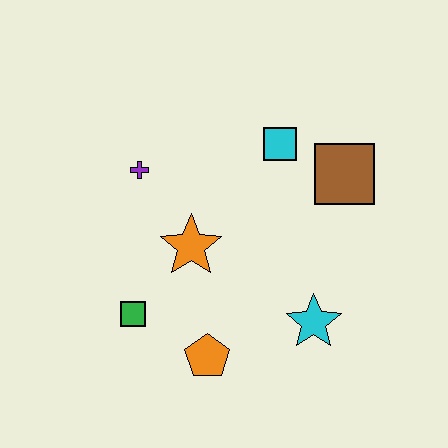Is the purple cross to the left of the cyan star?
Yes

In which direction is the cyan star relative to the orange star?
The cyan star is to the right of the orange star.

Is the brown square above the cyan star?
Yes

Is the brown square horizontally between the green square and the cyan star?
No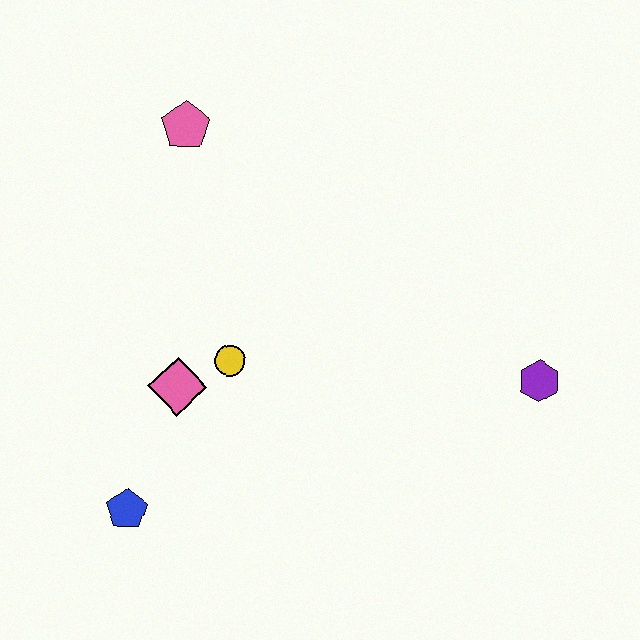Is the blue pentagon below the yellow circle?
Yes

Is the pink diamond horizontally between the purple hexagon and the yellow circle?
No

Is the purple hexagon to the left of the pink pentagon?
No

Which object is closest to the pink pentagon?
The yellow circle is closest to the pink pentagon.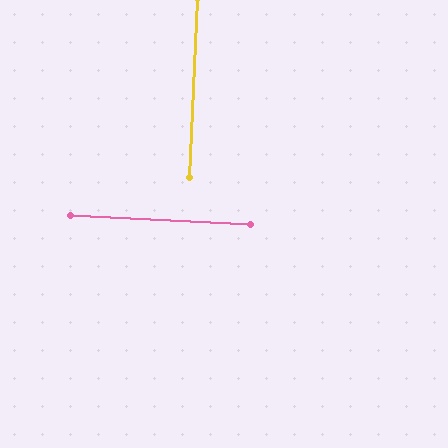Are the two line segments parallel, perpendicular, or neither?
Perpendicular — they meet at approximately 90°.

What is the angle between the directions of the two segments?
Approximately 90 degrees.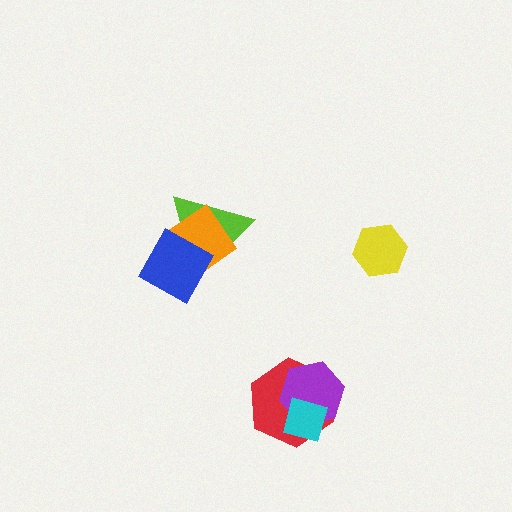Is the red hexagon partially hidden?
Yes, it is partially covered by another shape.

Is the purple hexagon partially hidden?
Yes, it is partially covered by another shape.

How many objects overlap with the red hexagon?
2 objects overlap with the red hexagon.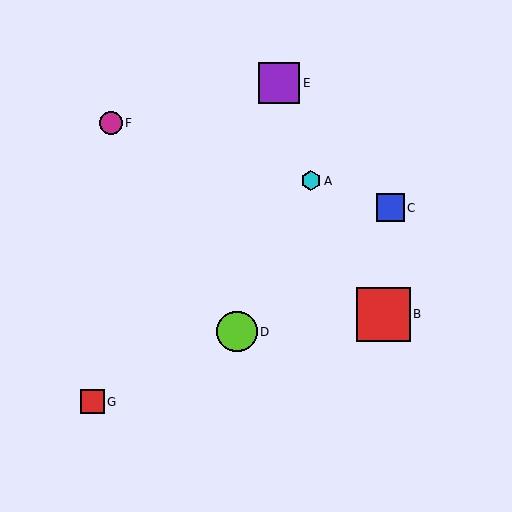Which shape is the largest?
The red square (labeled B) is the largest.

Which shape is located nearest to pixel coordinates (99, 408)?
The red square (labeled G) at (92, 402) is nearest to that location.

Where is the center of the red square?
The center of the red square is at (92, 402).